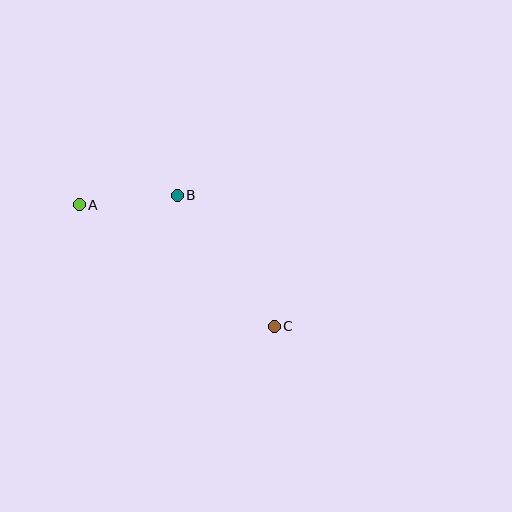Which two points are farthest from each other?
Points A and C are farthest from each other.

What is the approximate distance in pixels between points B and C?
The distance between B and C is approximately 163 pixels.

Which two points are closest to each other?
Points A and B are closest to each other.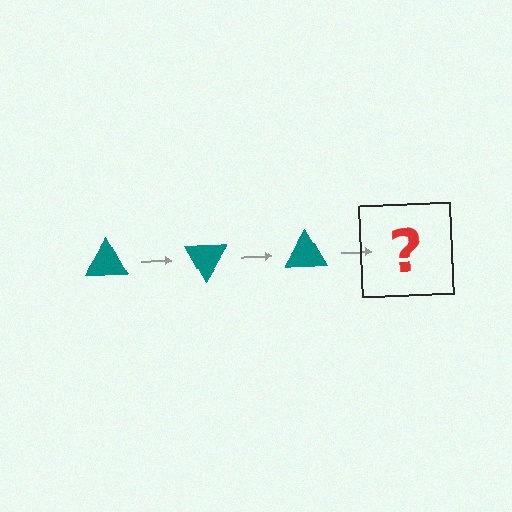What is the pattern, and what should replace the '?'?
The pattern is that the triangle rotates 60 degrees each step. The '?' should be a teal triangle rotated 180 degrees.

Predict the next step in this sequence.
The next step is a teal triangle rotated 180 degrees.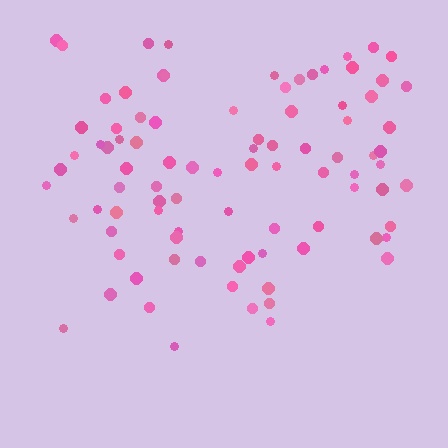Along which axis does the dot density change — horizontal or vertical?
Vertical.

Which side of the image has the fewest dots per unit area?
The bottom.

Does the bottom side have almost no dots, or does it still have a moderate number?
Still a moderate number, just noticeably fewer than the top.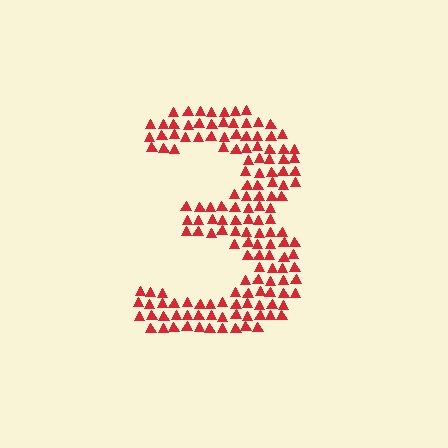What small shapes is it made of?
It is made of small triangles.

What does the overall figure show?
The overall figure shows the digit 3.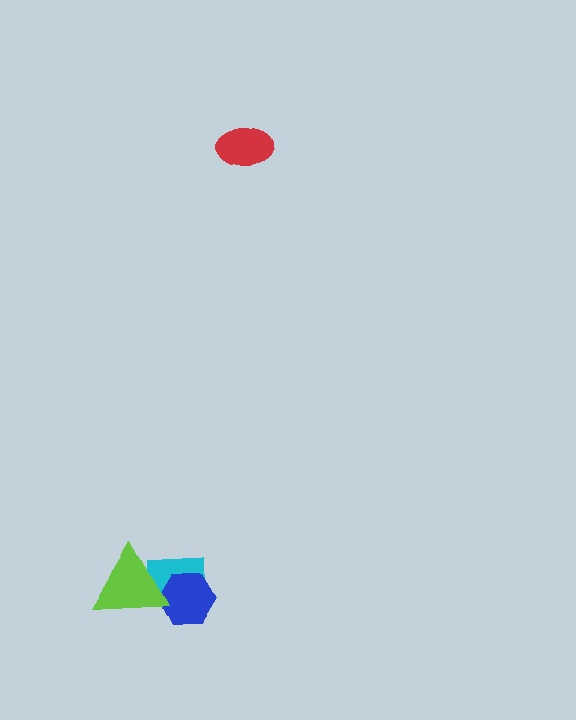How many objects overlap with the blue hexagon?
2 objects overlap with the blue hexagon.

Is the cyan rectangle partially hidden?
Yes, it is partially covered by another shape.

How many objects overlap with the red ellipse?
0 objects overlap with the red ellipse.